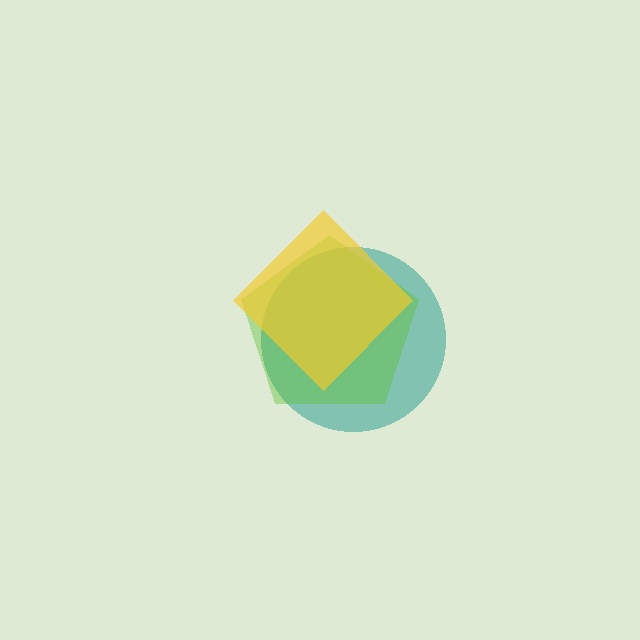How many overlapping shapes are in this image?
There are 3 overlapping shapes in the image.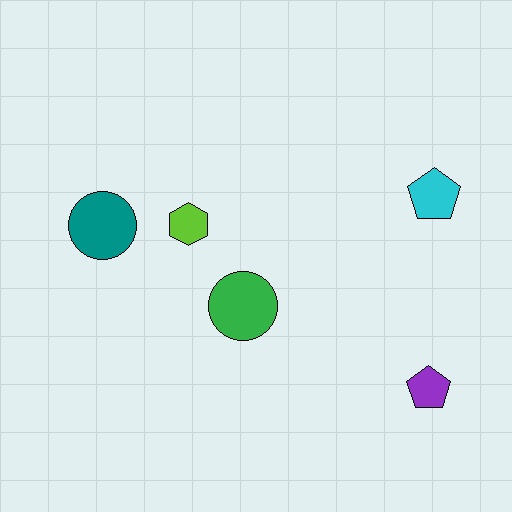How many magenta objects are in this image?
There are no magenta objects.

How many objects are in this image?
There are 5 objects.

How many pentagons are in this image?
There are 2 pentagons.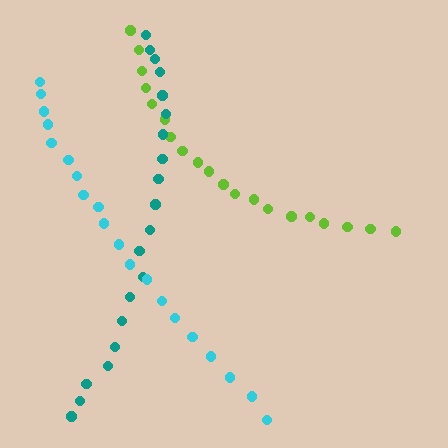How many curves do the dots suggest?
There are 3 distinct paths.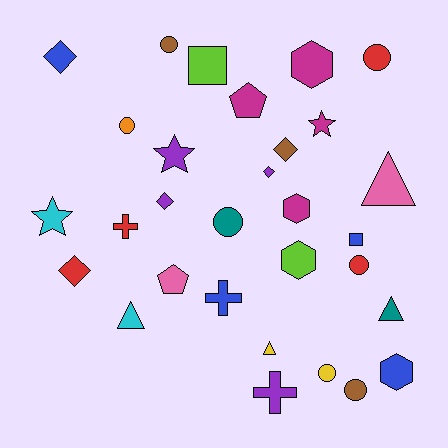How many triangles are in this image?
There are 4 triangles.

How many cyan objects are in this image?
There are 2 cyan objects.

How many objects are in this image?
There are 30 objects.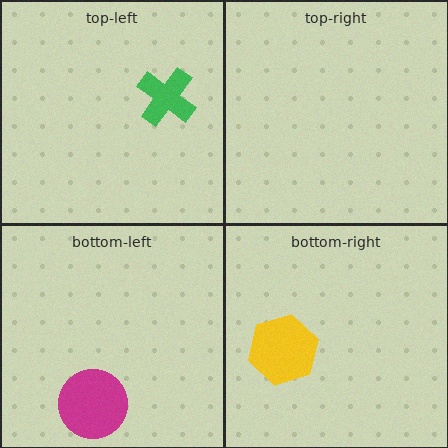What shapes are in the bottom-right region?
The yellow hexagon.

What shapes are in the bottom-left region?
The magenta circle.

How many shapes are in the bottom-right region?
1.